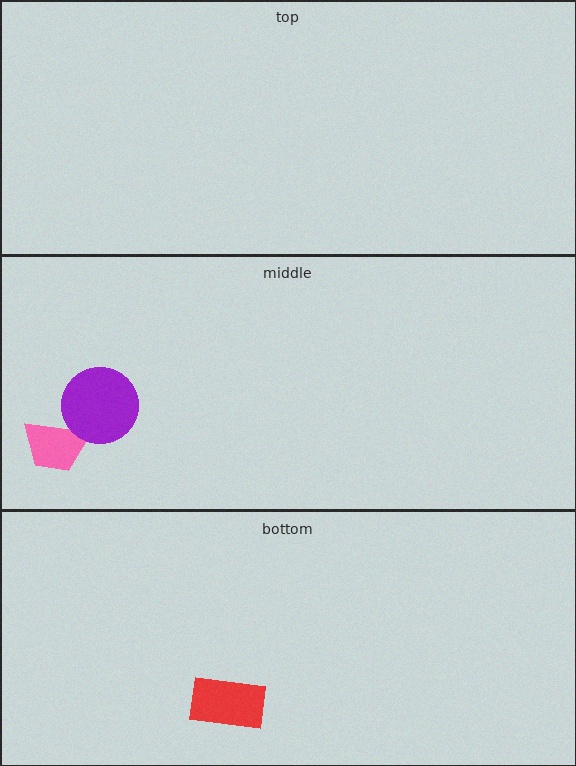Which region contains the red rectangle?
The bottom region.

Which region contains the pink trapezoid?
The middle region.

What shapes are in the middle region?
The pink trapezoid, the purple circle.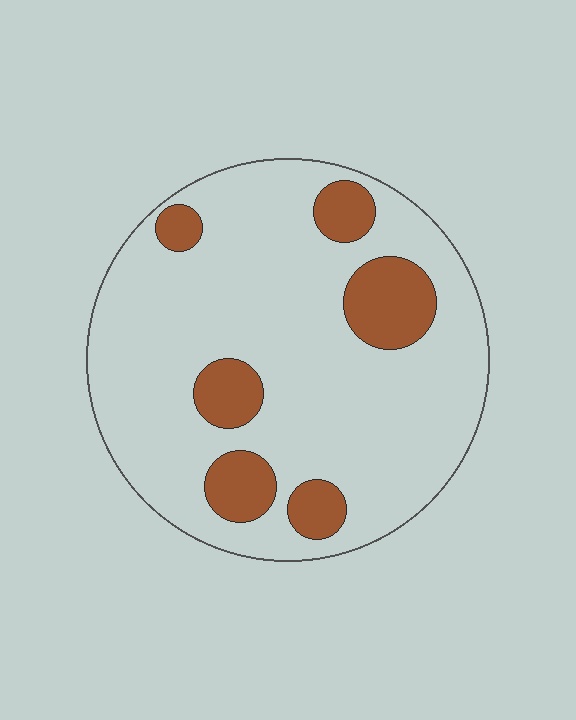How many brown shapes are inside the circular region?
6.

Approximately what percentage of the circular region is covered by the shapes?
Approximately 20%.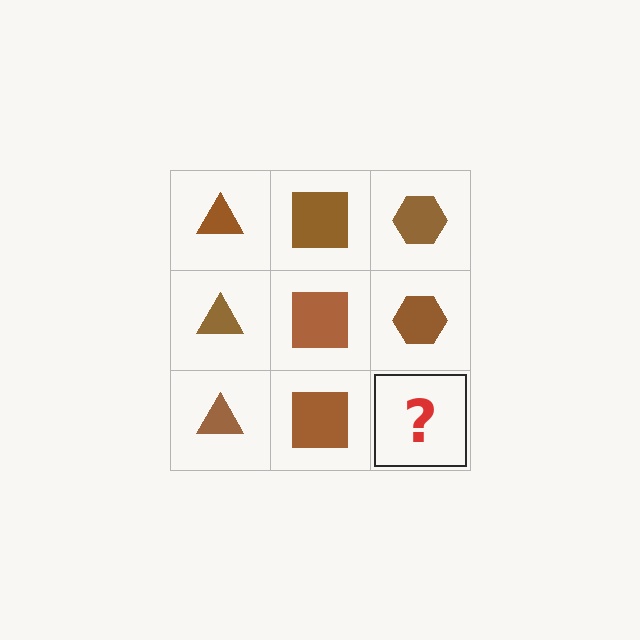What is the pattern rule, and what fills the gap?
The rule is that each column has a consistent shape. The gap should be filled with a brown hexagon.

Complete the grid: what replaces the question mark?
The question mark should be replaced with a brown hexagon.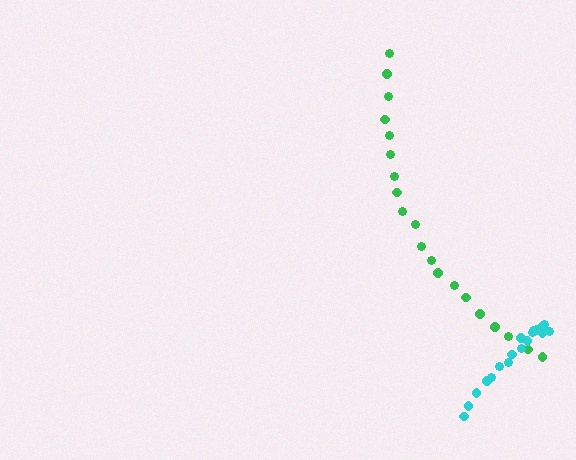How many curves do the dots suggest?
There are 2 distinct paths.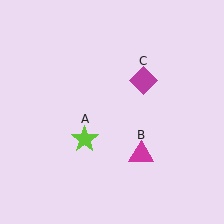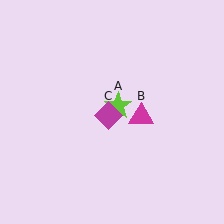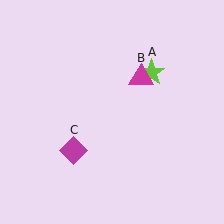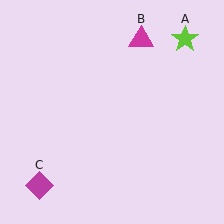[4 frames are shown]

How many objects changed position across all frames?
3 objects changed position: lime star (object A), magenta triangle (object B), magenta diamond (object C).